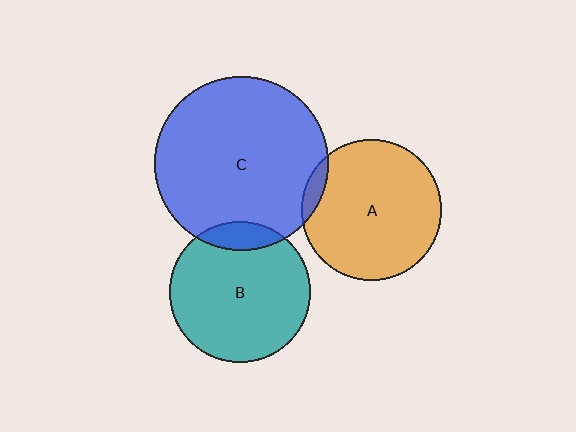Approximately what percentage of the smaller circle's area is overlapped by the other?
Approximately 10%.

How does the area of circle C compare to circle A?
Approximately 1.5 times.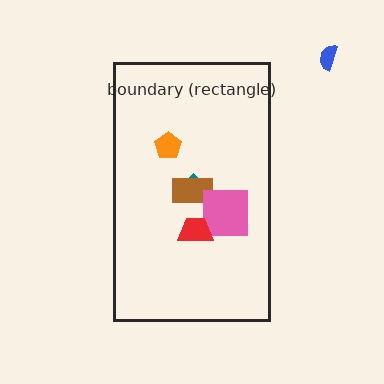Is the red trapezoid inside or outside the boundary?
Inside.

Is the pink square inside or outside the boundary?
Inside.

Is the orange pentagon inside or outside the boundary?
Inside.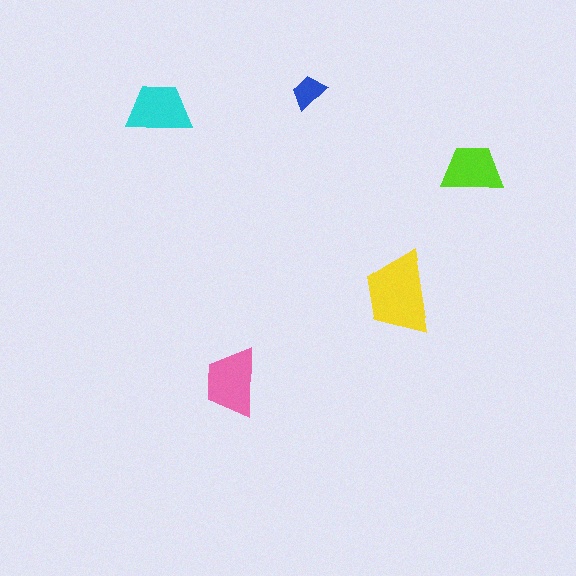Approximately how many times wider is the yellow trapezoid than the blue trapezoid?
About 2.5 times wider.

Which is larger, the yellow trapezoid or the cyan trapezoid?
The yellow one.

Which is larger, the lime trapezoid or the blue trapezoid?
The lime one.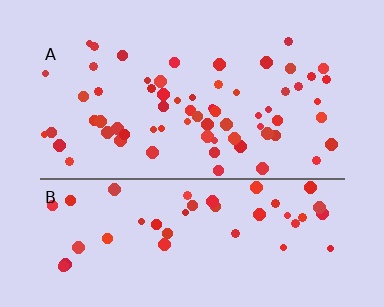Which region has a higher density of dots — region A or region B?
A (the top).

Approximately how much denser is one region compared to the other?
Approximately 1.4× — region A over region B.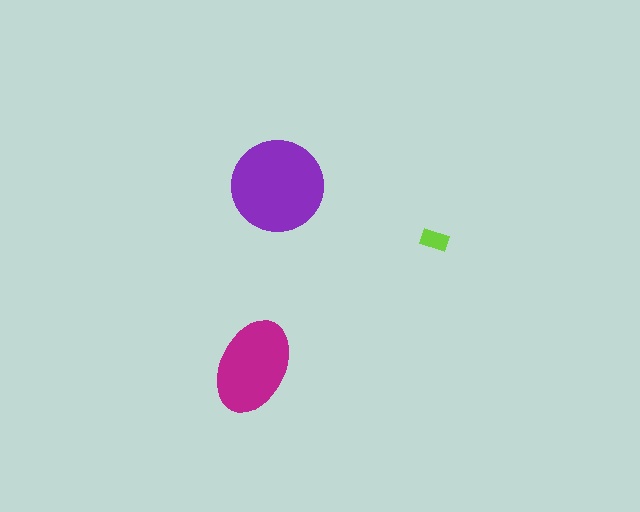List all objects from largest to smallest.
The purple circle, the magenta ellipse, the lime rectangle.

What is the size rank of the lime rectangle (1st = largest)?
3rd.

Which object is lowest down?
The magenta ellipse is bottommost.